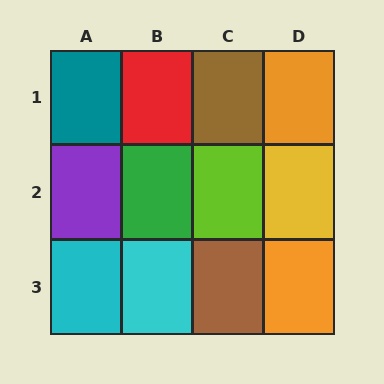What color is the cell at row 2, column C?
Lime.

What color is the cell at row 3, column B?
Cyan.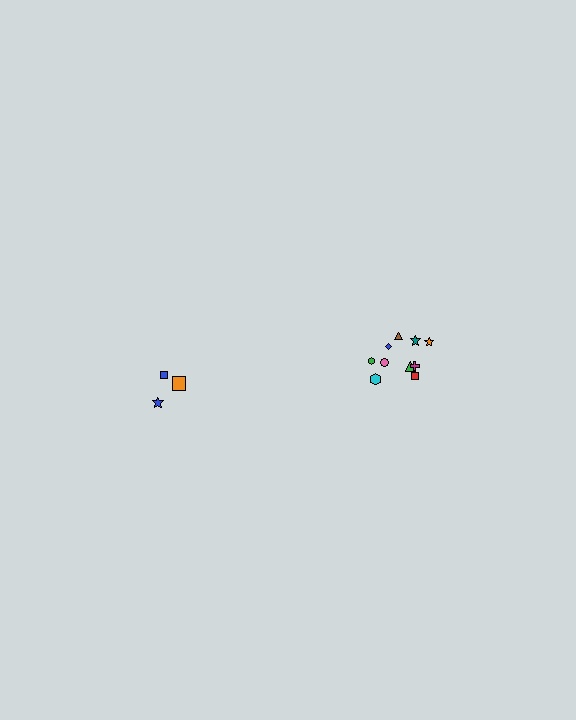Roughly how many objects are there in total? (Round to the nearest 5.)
Roughly 15 objects in total.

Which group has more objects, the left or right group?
The right group.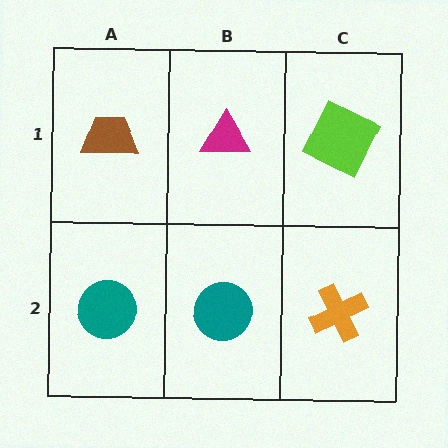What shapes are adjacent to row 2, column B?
A magenta triangle (row 1, column B), a teal circle (row 2, column A), an orange cross (row 2, column C).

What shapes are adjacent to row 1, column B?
A teal circle (row 2, column B), a brown trapezoid (row 1, column A), a lime square (row 1, column C).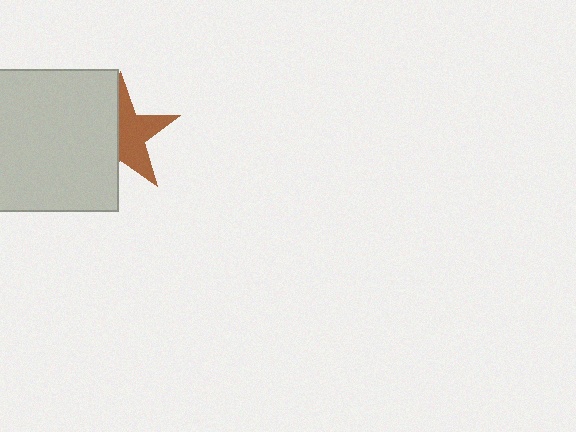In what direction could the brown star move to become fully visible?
The brown star could move right. That would shift it out from behind the light gray square entirely.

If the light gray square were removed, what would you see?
You would see the complete brown star.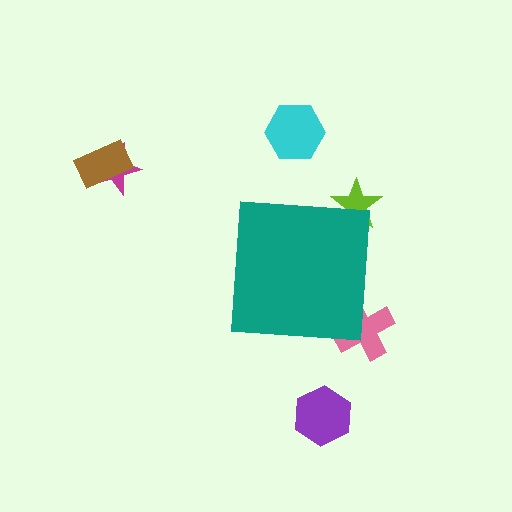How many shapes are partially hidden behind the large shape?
2 shapes are partially hidden.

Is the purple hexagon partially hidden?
No, the purple hexagon is fully visible.